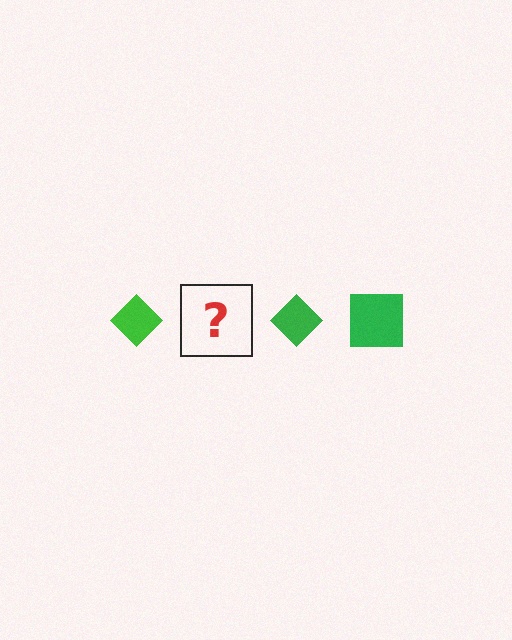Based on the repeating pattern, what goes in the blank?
The blank should be a green square.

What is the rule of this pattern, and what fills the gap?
The rule is that the pattern cycles through diamond, square shapes in green. The gap should be filled with a green square.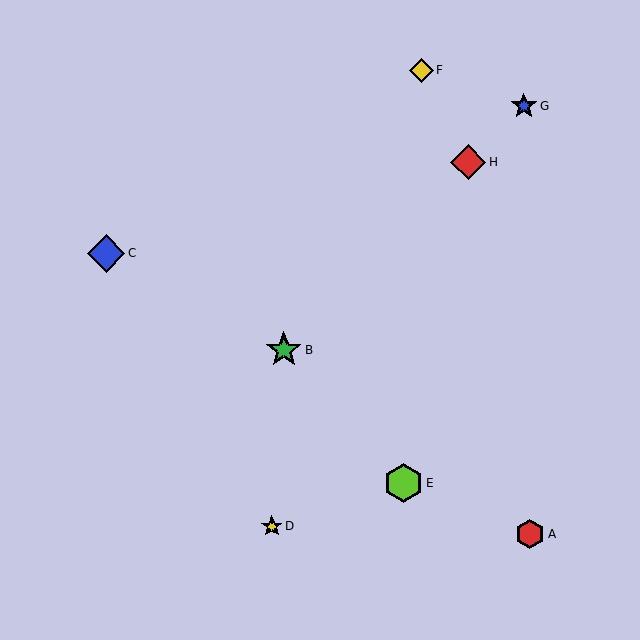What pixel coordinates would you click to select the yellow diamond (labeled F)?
Click at (421, 70) to select the yellow diamond F.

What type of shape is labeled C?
Shape C is a blue diamond.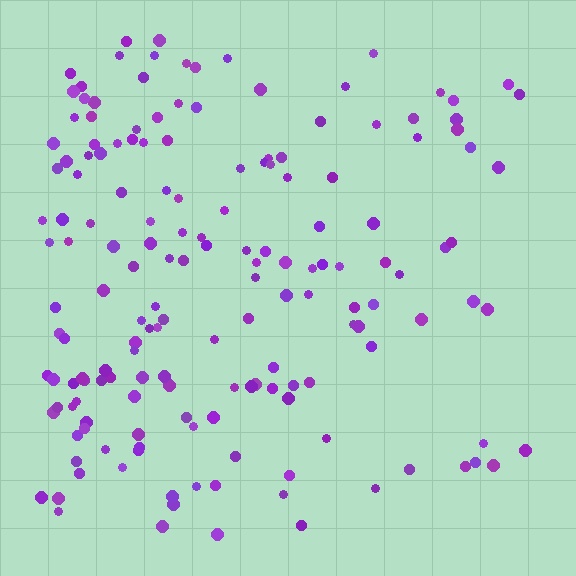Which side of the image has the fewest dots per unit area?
The right.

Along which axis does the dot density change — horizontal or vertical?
Horizontal.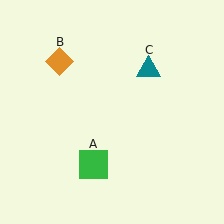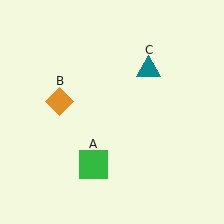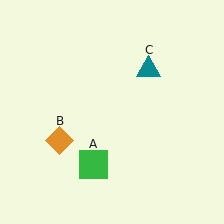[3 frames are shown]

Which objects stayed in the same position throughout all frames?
Green square (object A) and teal triangle (object C) remained stationary.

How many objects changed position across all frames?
1 object changed position: orange diamond (object B).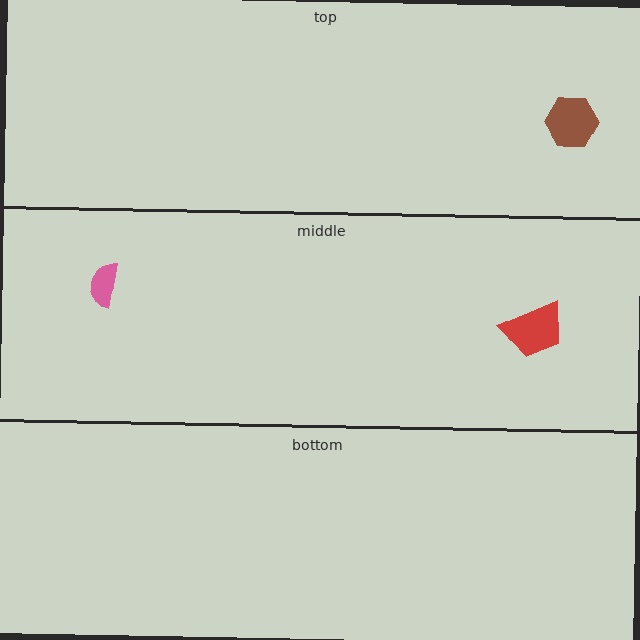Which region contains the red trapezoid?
The middle region.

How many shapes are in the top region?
1.